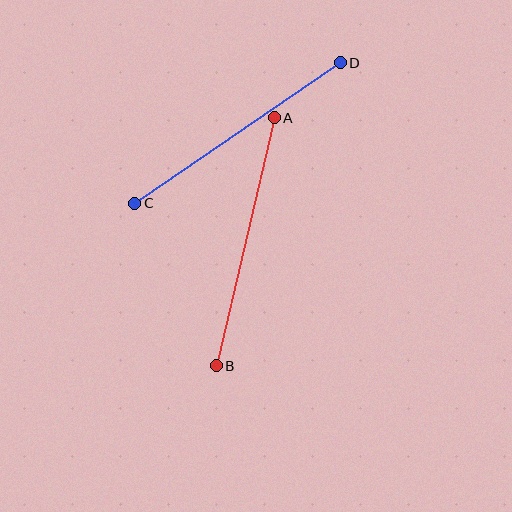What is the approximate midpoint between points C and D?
The midpoint is at approximately (238, 133) pixels.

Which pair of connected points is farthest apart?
Points A and B are farthest apart.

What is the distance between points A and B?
The distance is approximately 255 pixels.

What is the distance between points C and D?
The distance is approximately 249 pixels.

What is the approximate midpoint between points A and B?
The midpoint is at approximately (245, 242) pixels.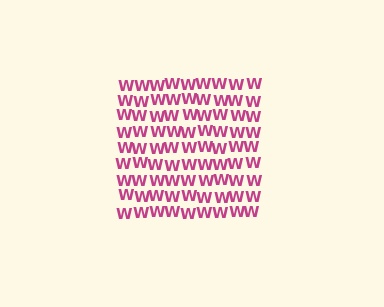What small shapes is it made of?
It is made of small letter W's.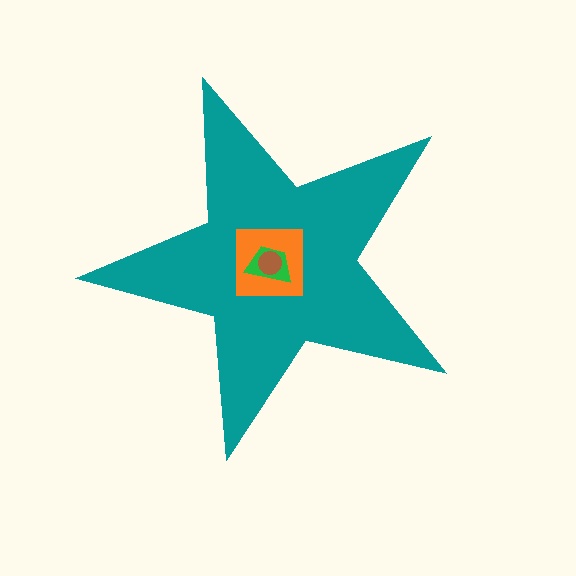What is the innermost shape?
The brown circle.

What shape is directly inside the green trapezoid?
The brown circle.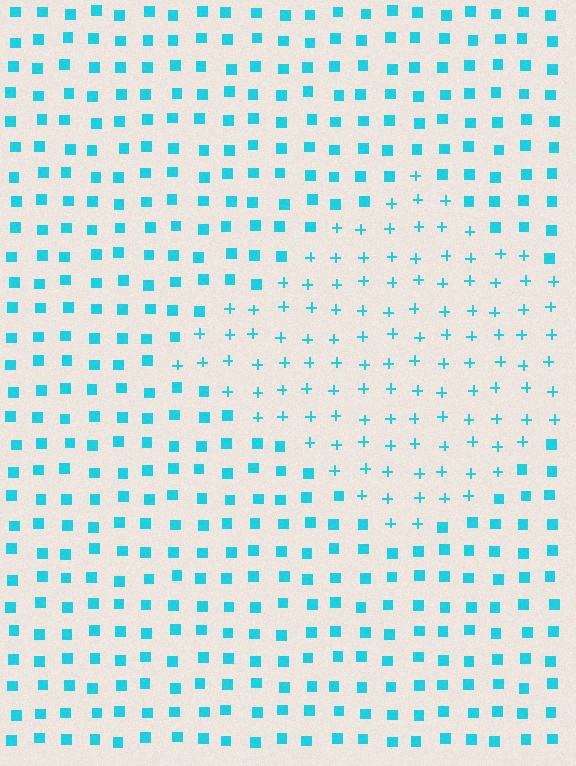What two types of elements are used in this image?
The image uses plus signs inside the diamond region and squares outside it.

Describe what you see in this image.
The image is filled with small cyan elements arranged in a uniform grid. A diamond-shaped region contains plus signs, while the surrounding area contains squares. The boundary is defined purely by the change in element shape.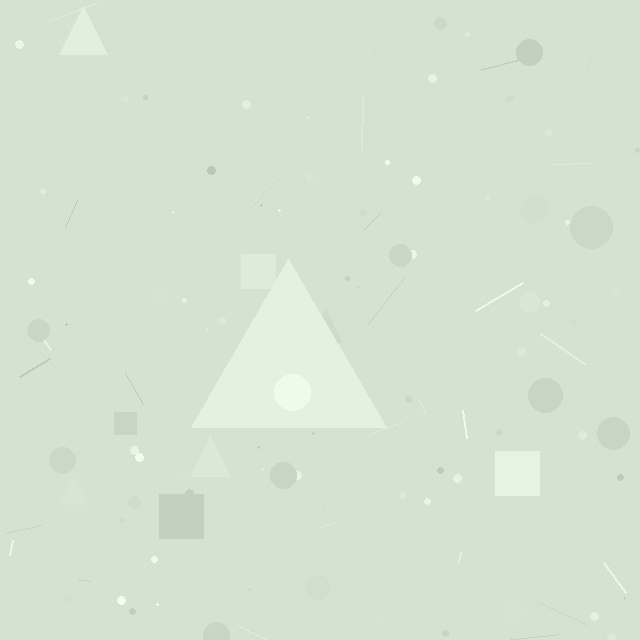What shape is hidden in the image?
A triangle is hidden in the image.